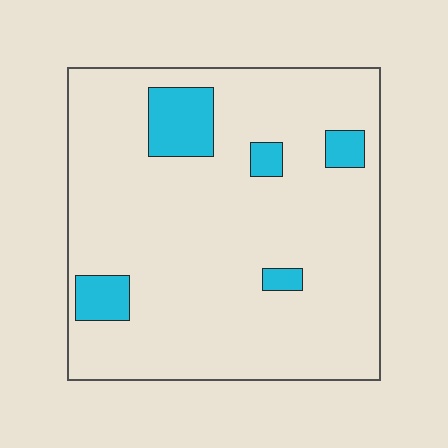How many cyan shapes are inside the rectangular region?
5.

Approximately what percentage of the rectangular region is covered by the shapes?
Approximately 10%.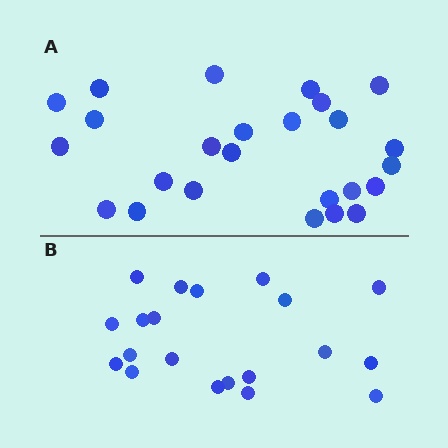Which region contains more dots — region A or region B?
Region A (the top region) has more dots.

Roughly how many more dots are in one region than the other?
Region A has about 5 more dots than region B.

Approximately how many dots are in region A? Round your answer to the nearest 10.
About 20 dots. (The exact count is 25, which rounds to 20.)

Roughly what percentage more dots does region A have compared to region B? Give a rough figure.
About 25% more.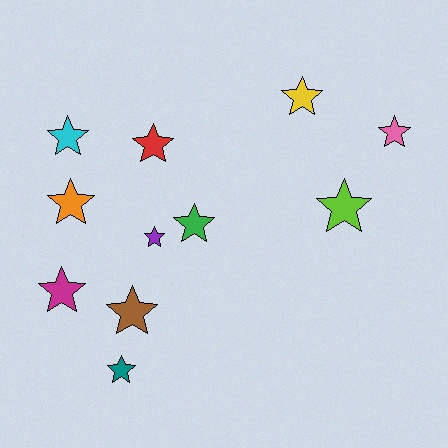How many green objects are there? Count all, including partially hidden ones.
There is 1 green object.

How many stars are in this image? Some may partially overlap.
There are 11 stars.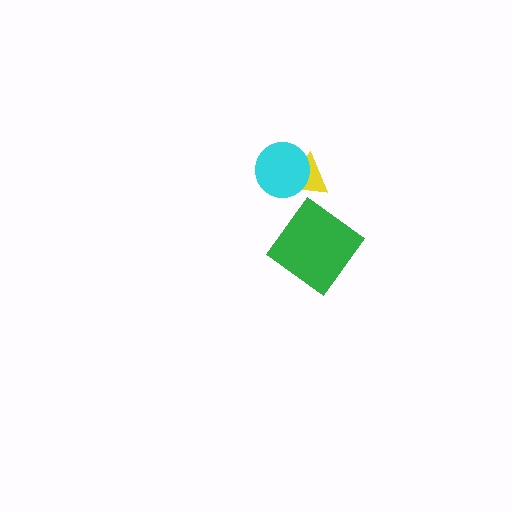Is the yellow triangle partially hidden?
Yes, it is partially covered by another shape.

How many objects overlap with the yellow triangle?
1 object overlaps with the yellow triangle.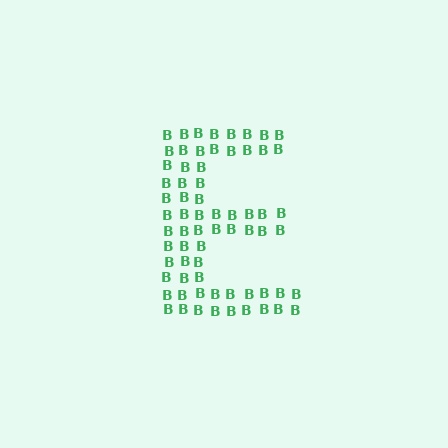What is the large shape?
The large shape is the letter E.